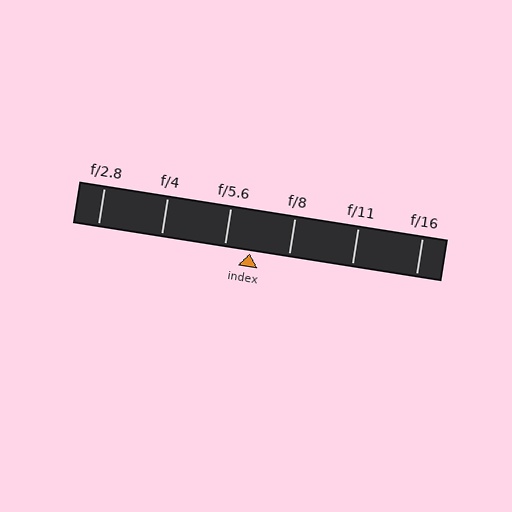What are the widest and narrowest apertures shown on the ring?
The widest aperture shown is f/2.8 and the narrowest is f/16.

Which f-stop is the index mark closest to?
The index mark is closest to f/5.6.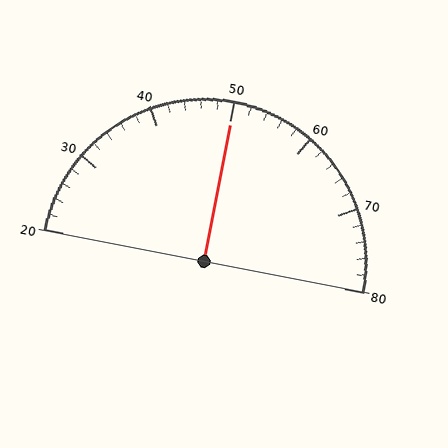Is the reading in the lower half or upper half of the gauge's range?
The reading is in the upper half of the range (20 to 80).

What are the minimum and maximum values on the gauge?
The gauge ranges from 20 to 80.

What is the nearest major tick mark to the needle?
The nearest major tick mark is 50.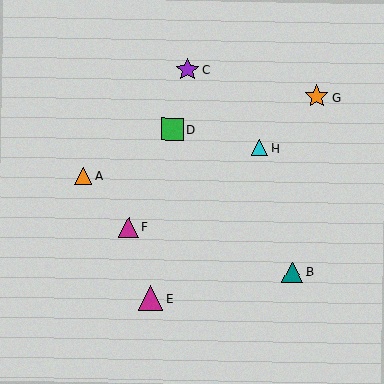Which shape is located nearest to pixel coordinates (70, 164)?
The orange triangle (labeled A) at (83, 176) is nearest to that location.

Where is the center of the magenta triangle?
The center of the magenta triangle is at (151, 298).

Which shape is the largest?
The magenta triangle (labeled E) is the largest.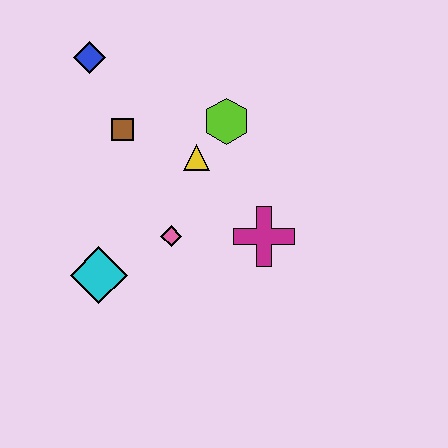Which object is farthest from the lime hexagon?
The cyan diamond is farthest from the lime hexagon.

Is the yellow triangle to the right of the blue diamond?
Yes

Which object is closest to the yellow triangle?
The lime hexagon is closest to the yellow triangle.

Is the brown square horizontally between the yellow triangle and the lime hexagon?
No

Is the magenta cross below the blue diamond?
Yes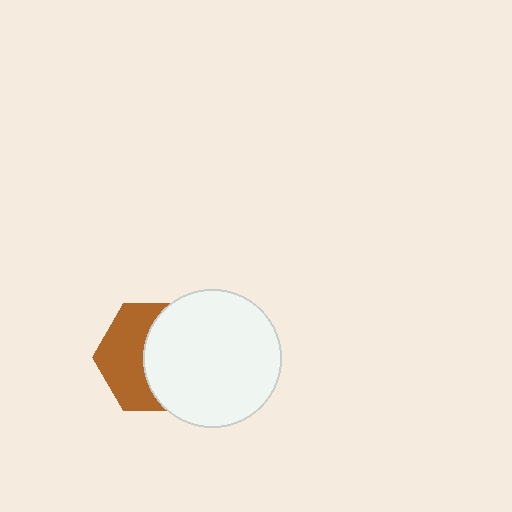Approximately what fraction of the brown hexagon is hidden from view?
Roughly 54% of the brown hexagon is hidden behind the white circle.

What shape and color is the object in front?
The object in front is a white circle.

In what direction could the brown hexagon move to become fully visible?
The brown hexagon could move left. That would shift it out from behind the white circle entirely.